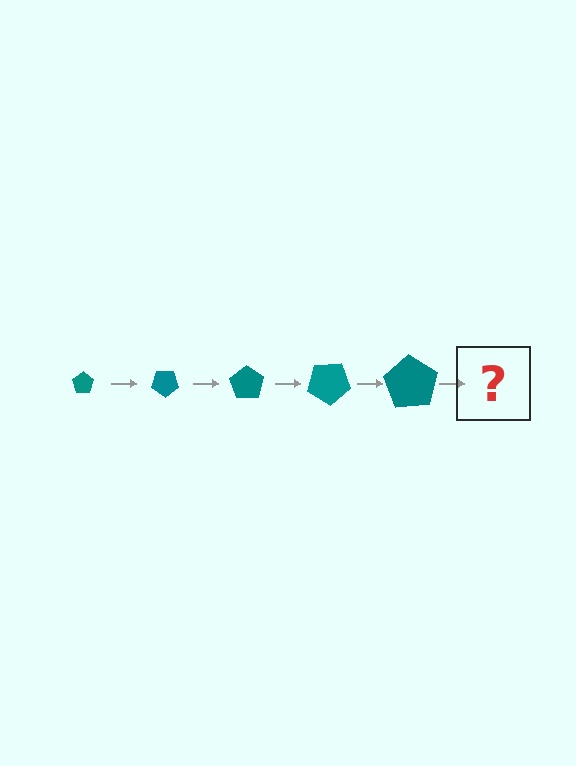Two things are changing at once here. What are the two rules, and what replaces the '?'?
The two rules are that the pentagon grows larger each step and it rotates 35 degrees each step. The '?' should be a pentagon, larger than the previous one and rotated 175 degrees from the start.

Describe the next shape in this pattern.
It should be a pentagon, larger than the previous one and rotated 175 degrees from the start.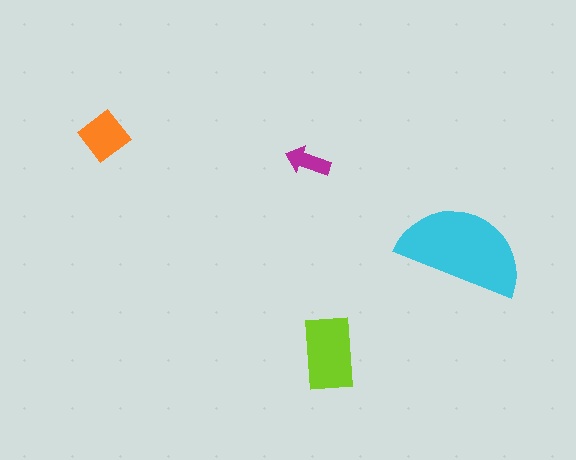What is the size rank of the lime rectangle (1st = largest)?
2nd.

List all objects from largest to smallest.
The cyan semicircle, the lime rectangle, the orange diamond, the magenta arrow.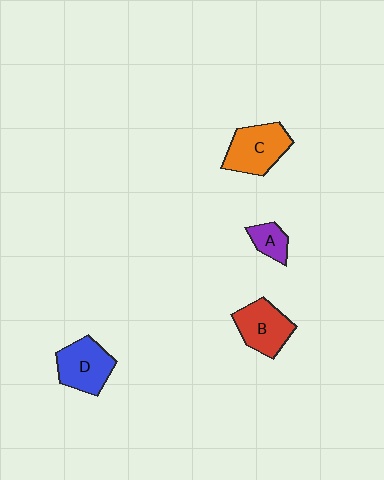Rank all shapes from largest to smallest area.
From largest to smallest: C (orange), D (blue), B (red), A (purple).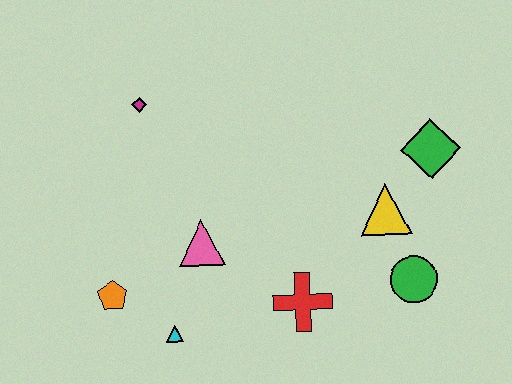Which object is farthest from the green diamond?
The orange pentagon is farthest from the green diamond.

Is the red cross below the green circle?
Yes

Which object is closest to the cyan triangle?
The orange pentagon is closest to the cyan triangle.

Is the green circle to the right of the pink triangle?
Yes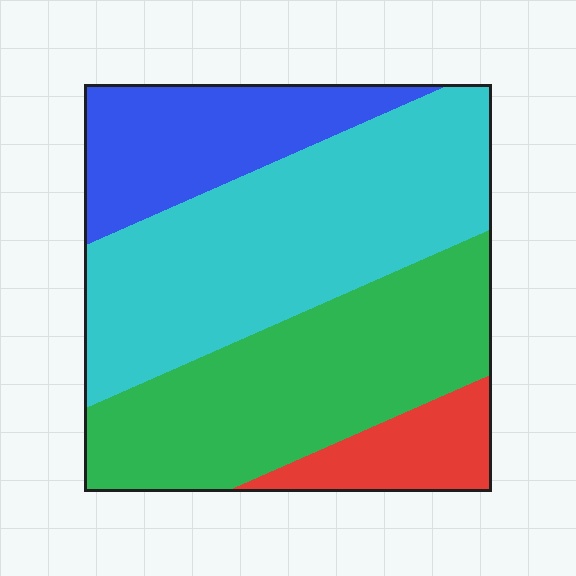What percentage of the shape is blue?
Blue covers around 20% of the shape.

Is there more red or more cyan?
Cyan.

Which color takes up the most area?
Cyan, at roughly 40%.